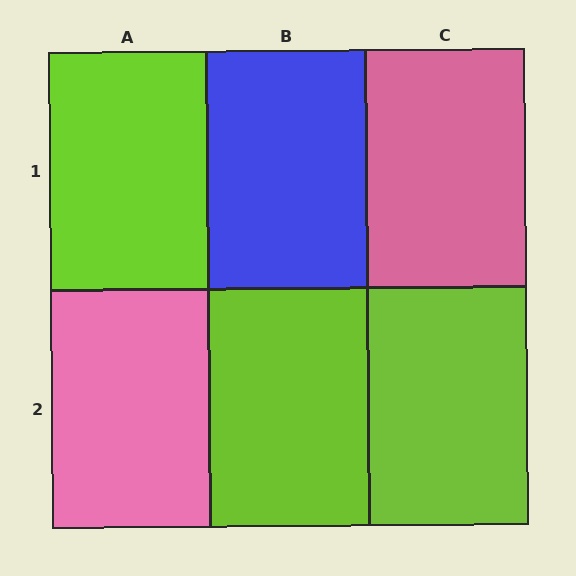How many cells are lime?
3 cells are lime.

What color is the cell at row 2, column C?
Lime.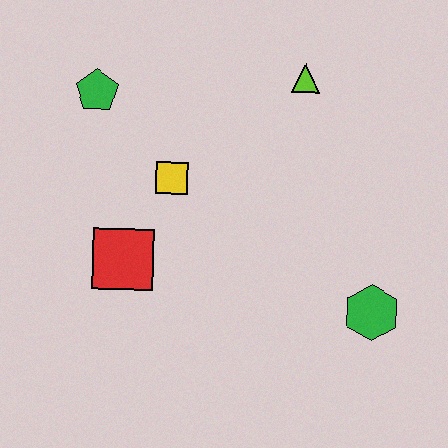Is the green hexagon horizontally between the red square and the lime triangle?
No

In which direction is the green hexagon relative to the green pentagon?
The green hexagon is to the right of the green pentagon.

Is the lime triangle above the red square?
Yes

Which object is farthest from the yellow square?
The green hexagon is farthest from the yellow square.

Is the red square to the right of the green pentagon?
Yes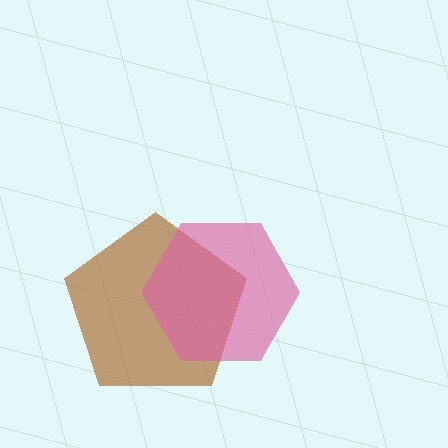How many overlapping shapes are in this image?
There are 2 overlapping shapes in the image.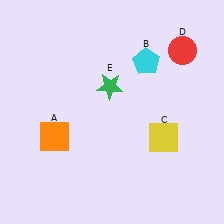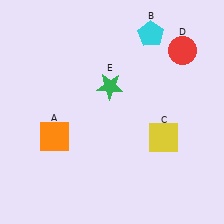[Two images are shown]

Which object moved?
The cyan pentagon (B) moved up.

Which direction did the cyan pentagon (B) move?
The cyan pentagon (B) moved up.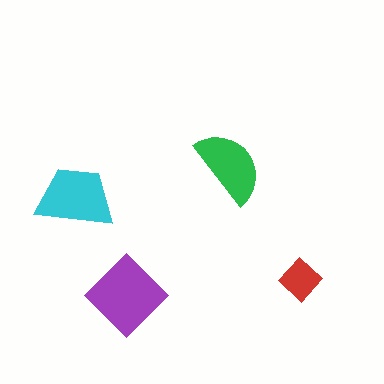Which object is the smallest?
The red diamond.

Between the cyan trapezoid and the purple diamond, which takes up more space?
The purple diamond.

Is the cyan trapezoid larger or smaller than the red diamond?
Larger.